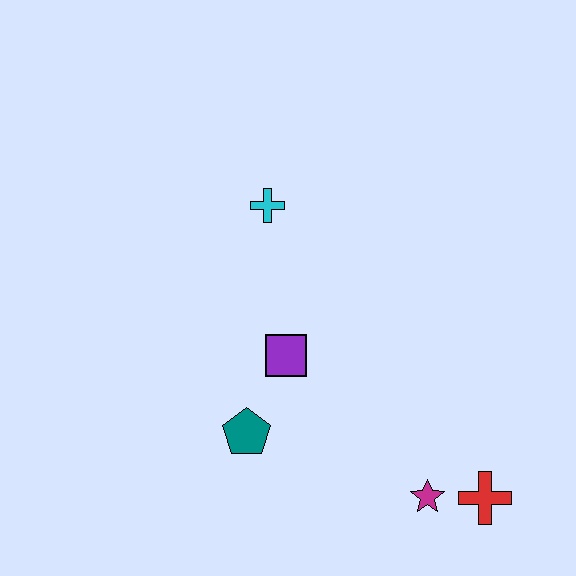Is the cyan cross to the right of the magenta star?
No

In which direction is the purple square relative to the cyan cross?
The purple square is below the cyan cross.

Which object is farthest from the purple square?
The red cross is farthest from the purple square.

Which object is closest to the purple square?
The teal pentagon is closest to the purple square.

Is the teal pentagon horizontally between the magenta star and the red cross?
No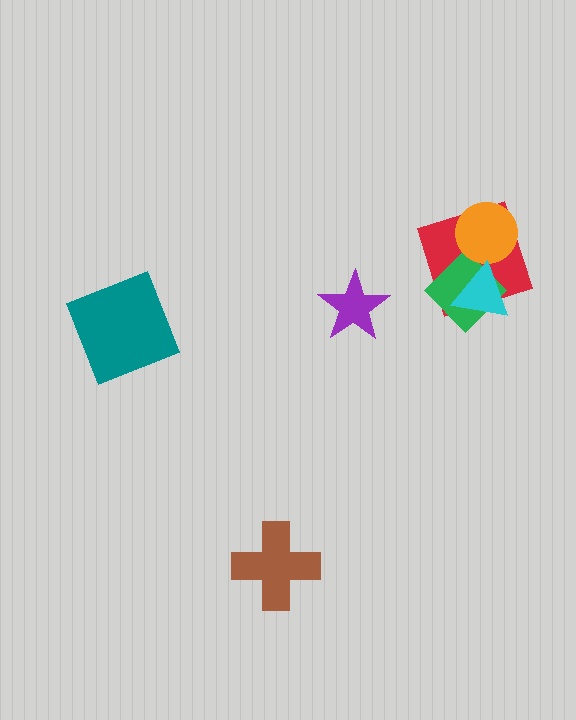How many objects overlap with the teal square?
0 objects overlap with the teal square.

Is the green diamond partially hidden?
Yes, it is partially covered by another shape.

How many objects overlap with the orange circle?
2 objects overlap with the orange circle.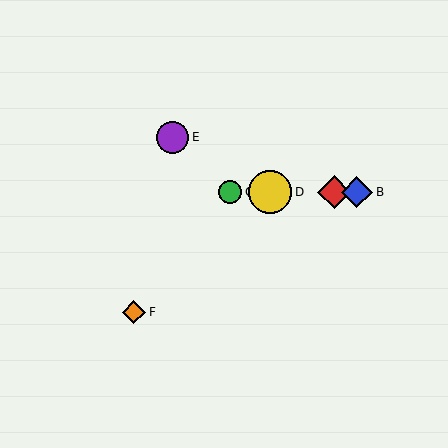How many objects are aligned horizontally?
4 objects (A, B, C, D) are aligned horizontally.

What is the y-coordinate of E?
Object E is at y≈137.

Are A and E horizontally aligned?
No, A is at y≈192 and E is at y≈137.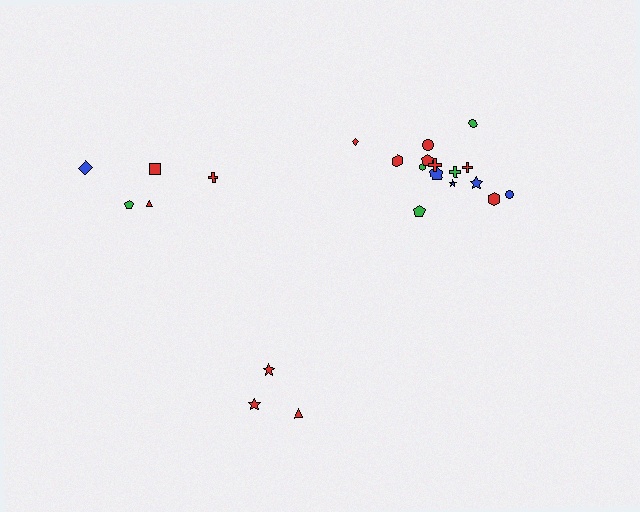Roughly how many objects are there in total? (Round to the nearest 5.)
Roughly 25 objects in total.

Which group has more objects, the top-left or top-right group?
The top-right group.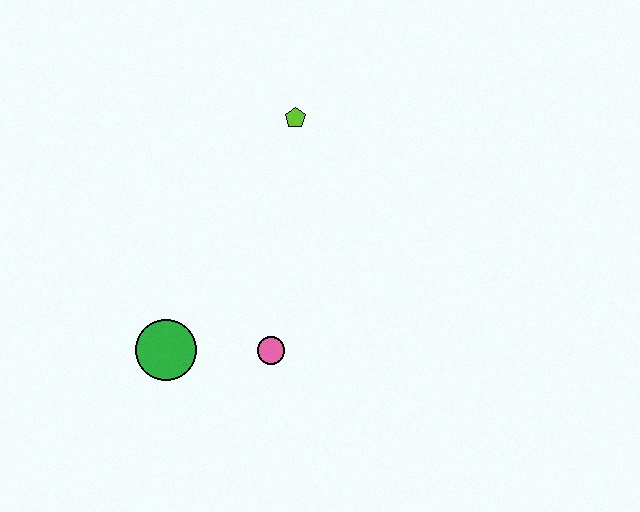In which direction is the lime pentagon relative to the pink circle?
The lime pentagon is above the pink circle.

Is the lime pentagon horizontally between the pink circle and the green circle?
No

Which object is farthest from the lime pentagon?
The green circle is farthest from the lime pentagon.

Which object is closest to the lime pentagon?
The pink circle is closest to the lime pentagon.